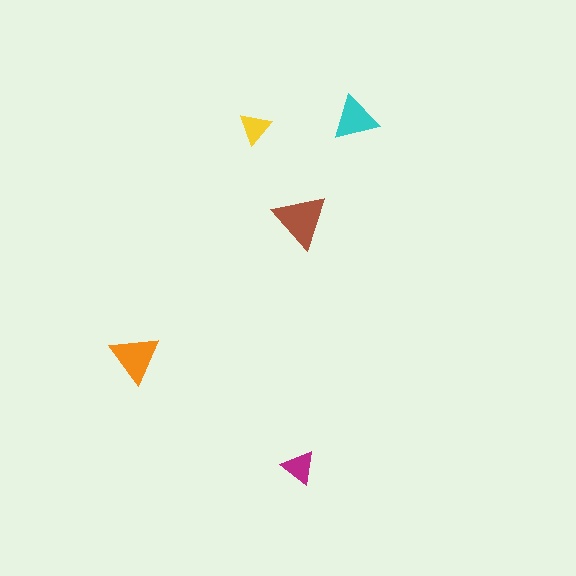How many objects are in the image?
There are 5 objects in the image.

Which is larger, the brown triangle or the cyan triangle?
The brown one.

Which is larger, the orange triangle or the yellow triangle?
The orange one.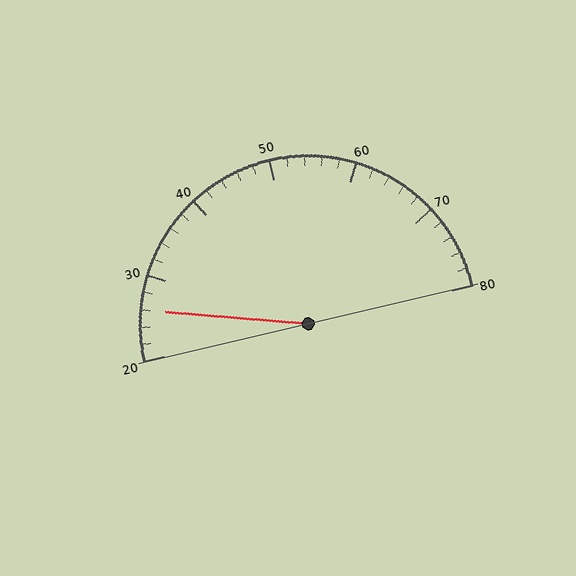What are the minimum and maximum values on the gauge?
The gauge ranges from 20 to 80.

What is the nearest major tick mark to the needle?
The nearest major tick mark is 30.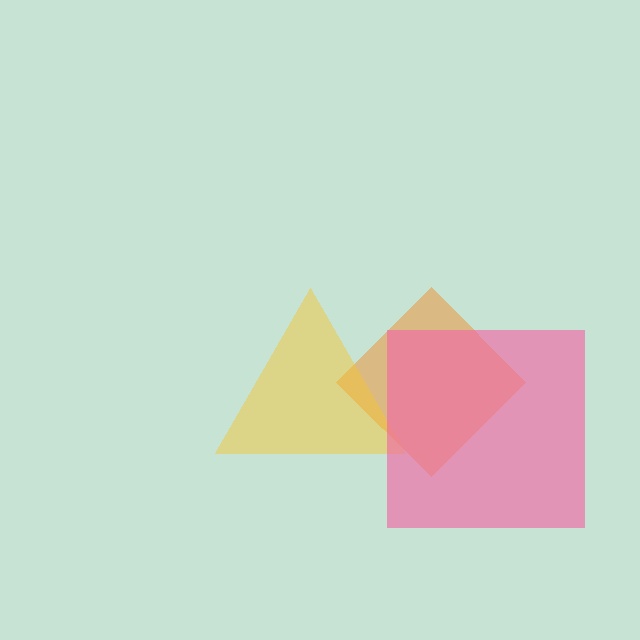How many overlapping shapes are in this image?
There are 3 overlapping shapes in the image.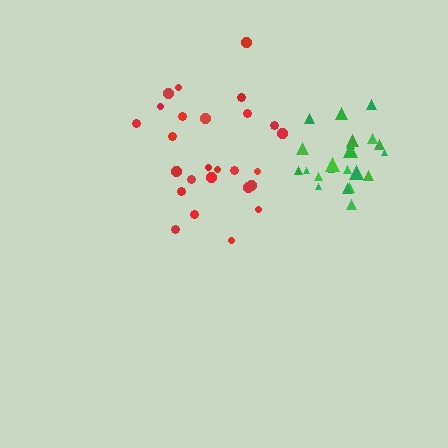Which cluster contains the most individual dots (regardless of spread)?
Red (26).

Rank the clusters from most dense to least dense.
green, red.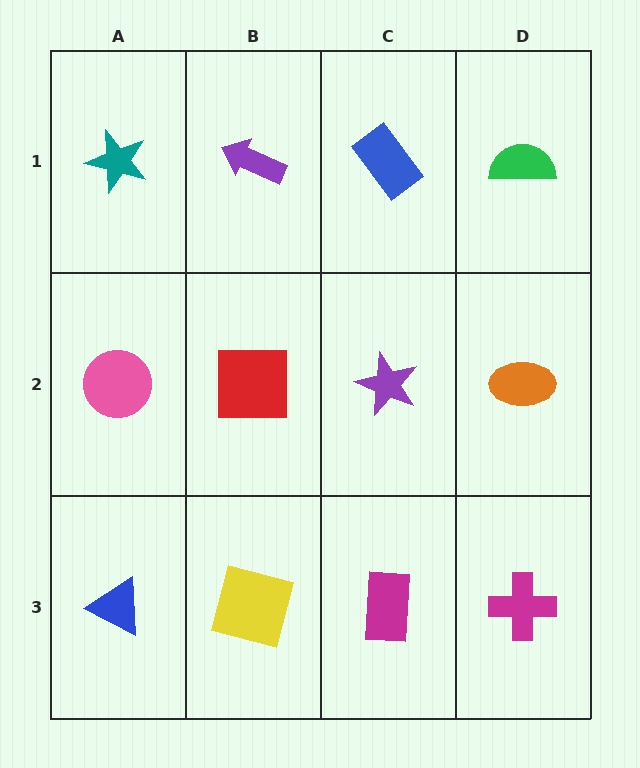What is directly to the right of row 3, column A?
A yellow square.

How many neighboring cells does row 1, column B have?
3.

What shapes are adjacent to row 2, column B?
A purple arrow (row 1, column B), a yellow square (row 3, column B), a pink circle (row 2, column A), a purple star (row 2, column C).